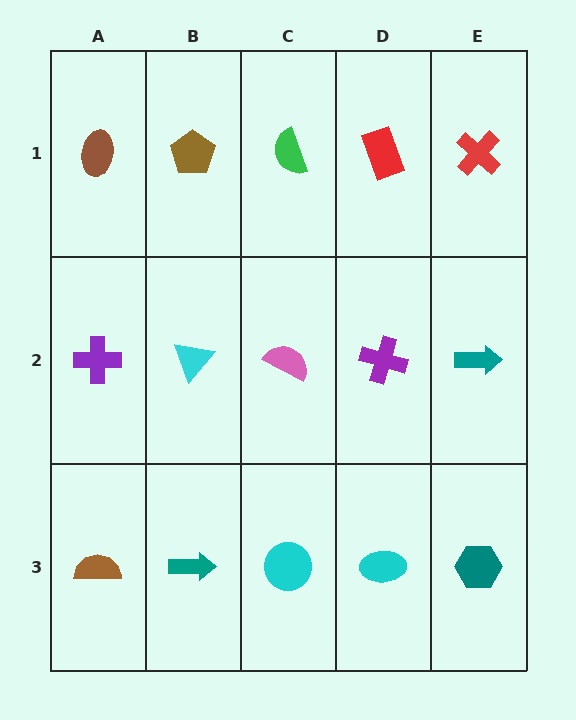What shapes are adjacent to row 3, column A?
A purple cross (row 2, column A), a teal arrow (row 3, column B).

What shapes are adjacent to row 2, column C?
A green semicircle (row 1, column C), a cyan circle (row 3, column C), a cyan triangle (row 2, column B), a purple cross (row 2, column D).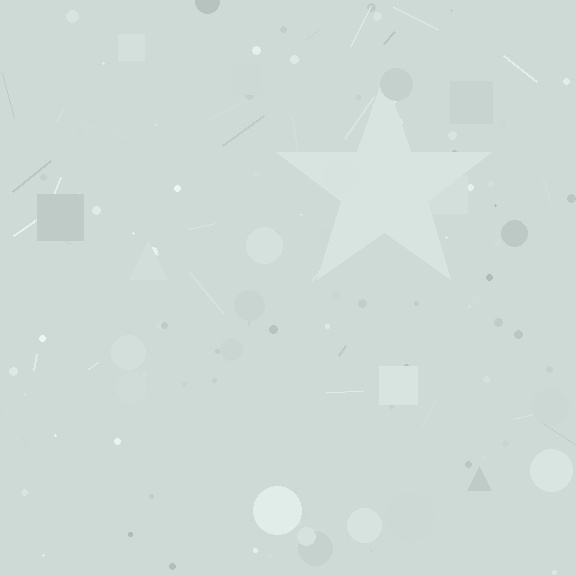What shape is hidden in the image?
A star is hidden in the image.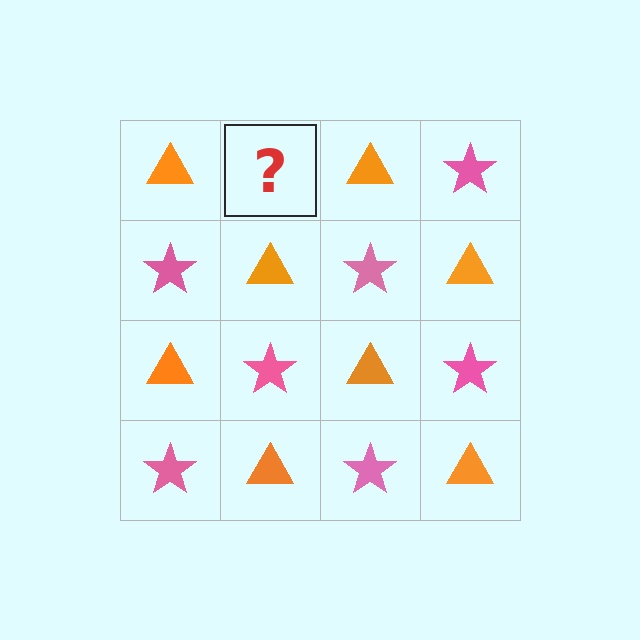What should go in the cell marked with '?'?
The missing cell should contain a pink star.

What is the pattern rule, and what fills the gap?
The rule is that it alternates orange triangle and pink star in a checkerboard pattern. The gap should be filled with a pink star.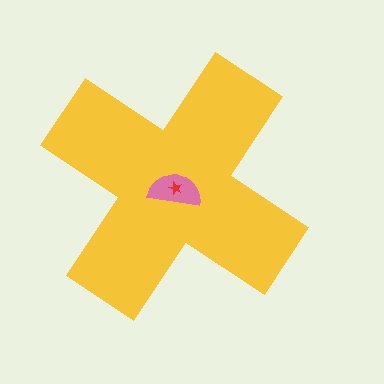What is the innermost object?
The red star.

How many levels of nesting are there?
3.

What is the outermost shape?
The yellow cross.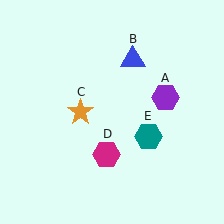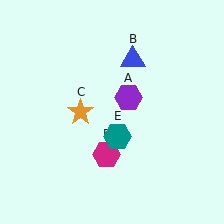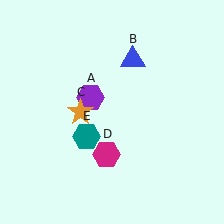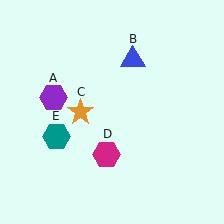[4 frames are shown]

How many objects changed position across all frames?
2 objects changed position: purple hexagon (object A), teal hexagon (object E).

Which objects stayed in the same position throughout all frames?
Blue triangle (object B) and orange star (object C) and magenta hexagon (object D) remained stationary.